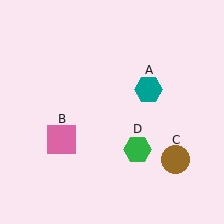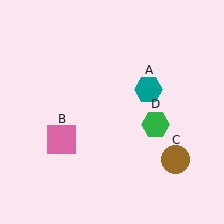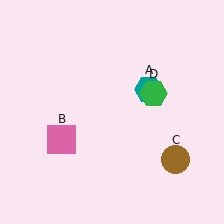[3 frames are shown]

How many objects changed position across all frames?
1 object changed position: green hexagon (object D).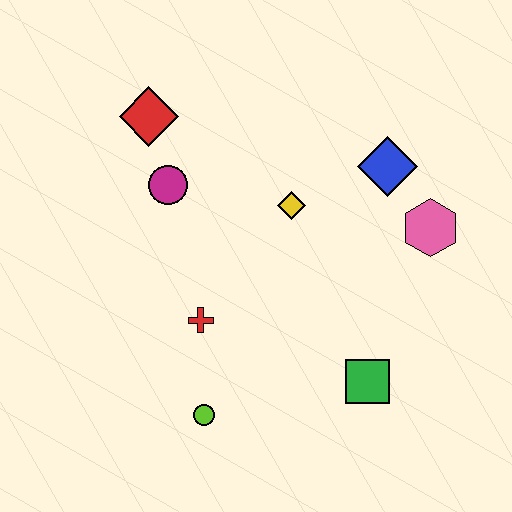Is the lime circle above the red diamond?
No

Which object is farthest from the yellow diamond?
The lime circle is farthest from the yellow diamond.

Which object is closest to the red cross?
The lime circle is closest to the red cross.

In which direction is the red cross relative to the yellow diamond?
The red cross is below the yellow diamond.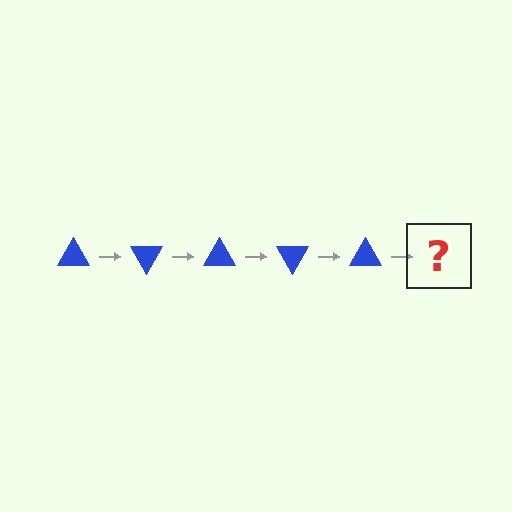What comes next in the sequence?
The next element should be a blue triangle rotated 300 degrees.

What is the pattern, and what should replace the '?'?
The pattern is that the triangle rotates 60 degrees each step. The '?' should be a blue triangle rotated 300 degrees.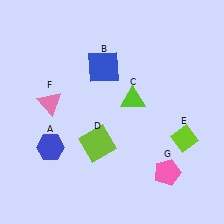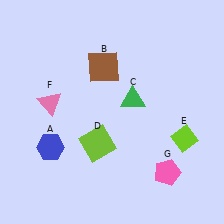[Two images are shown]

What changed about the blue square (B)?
In Image 1, B is blue. In Image 2, it changed to brown.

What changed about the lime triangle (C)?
In Image 1, C is lime. In Image 2, it changed to green.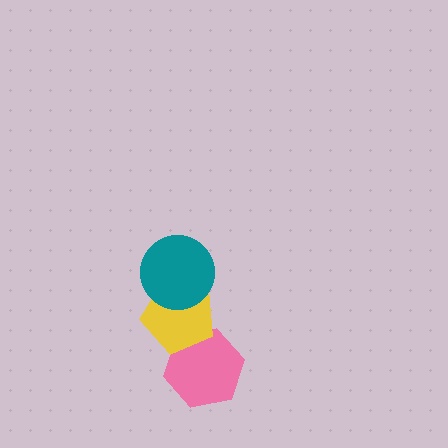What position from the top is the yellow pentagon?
The yellow pentagon is 2nd from the top.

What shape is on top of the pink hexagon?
The yellow pentagon is on top of the pink hexagon.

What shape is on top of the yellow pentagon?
The teal circle is on top of the yellow pentagon.